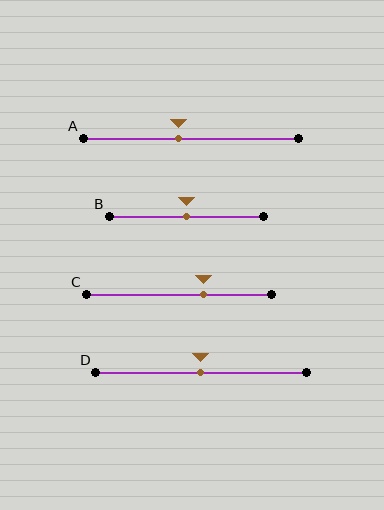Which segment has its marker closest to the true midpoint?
Segment B has its marker closest to the true midpoint.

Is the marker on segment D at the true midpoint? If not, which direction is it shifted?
Yes, the marker on segment D is at the true midpoint.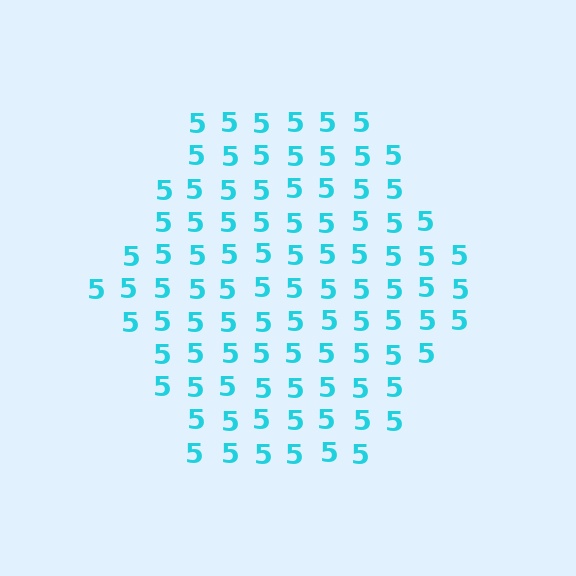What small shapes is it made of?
It is made of small digit 5's.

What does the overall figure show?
The overall figure shows a hexagon.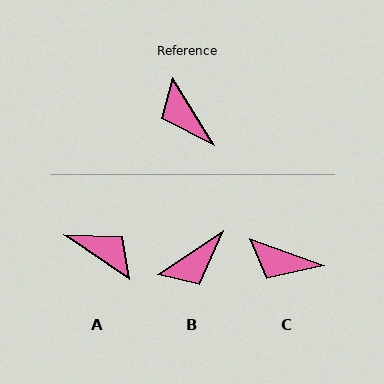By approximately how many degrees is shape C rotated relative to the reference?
Approximately 38 degrees counter-clockwise.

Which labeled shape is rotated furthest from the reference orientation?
A, about 156 degrees away.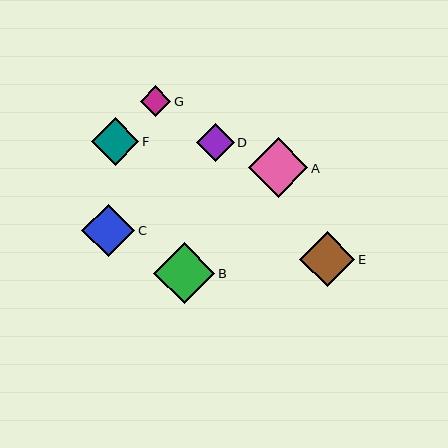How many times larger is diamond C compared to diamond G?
Diamond C is approximately 1.7 times the size of diamond G.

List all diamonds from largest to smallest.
From largest to smallest: B, A, E, C, F, D, G.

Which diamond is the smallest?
Diamond G is the smallest with a size of approximately 30 pixels.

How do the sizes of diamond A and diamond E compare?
Diamond A and diamond E are approximately the same size.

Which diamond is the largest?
Diamond B is the largest with a size of approximately 61 pixels.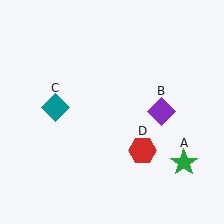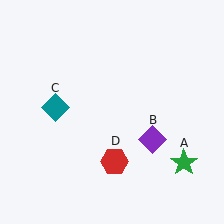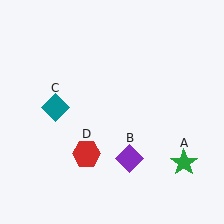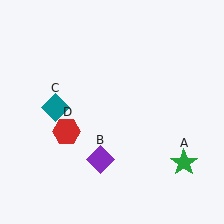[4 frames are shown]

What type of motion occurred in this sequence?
The purple diamond (object B), red hexagon (object D) rotated clockwise around the center of the scene.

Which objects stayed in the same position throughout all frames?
Green star (object A) and teal diamond (object C) remained stationary.